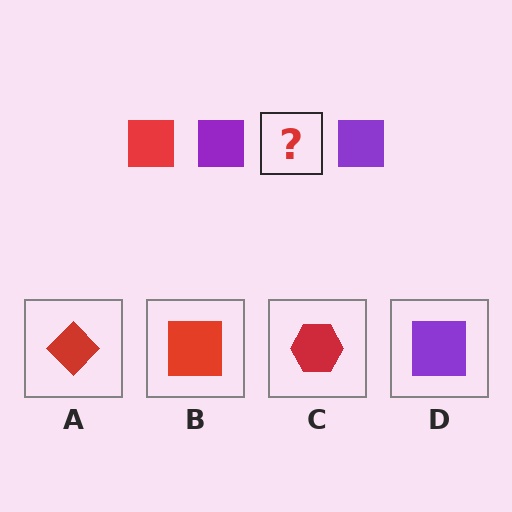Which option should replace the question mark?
Option B.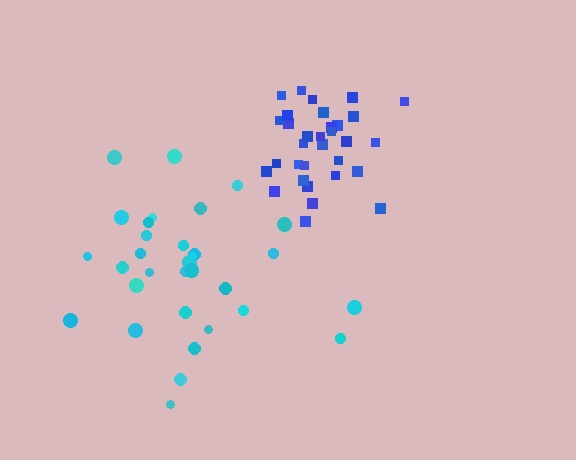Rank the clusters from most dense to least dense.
blue, cyan.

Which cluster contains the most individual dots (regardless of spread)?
Blue (32).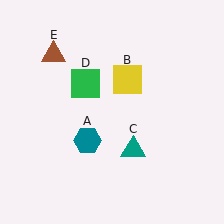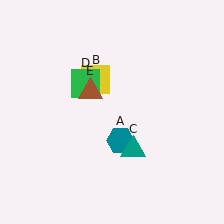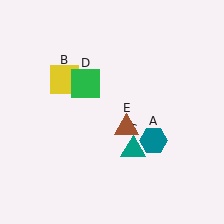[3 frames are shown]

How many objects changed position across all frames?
3 objects changed position: teal hexagon (object A), yellow square (object B), brown triangle (object E).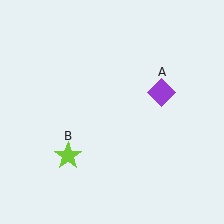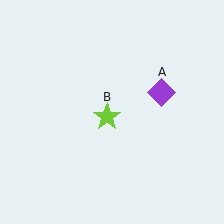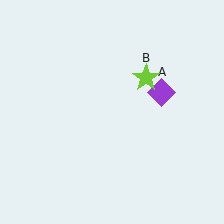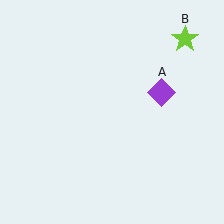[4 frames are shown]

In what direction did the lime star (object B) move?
The lime star (object B) moved up and to the right.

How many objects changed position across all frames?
1 object changed position: lime star (object B).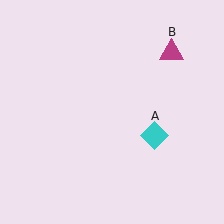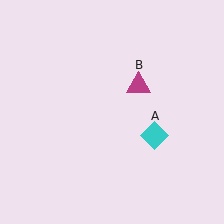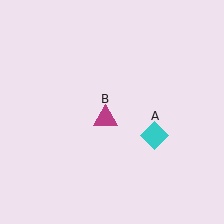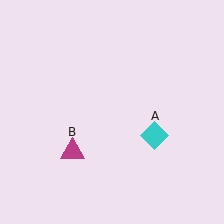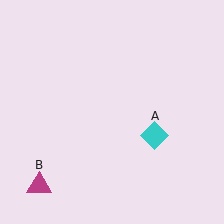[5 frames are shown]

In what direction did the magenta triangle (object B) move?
The magenta triangle (object B) moved down and to the left.